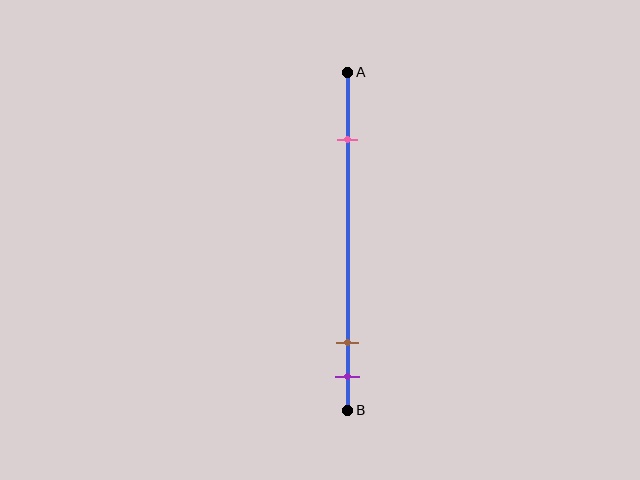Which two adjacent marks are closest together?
The brown and purple marks are the closest adjacent pair.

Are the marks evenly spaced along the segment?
No, the marks are not evenly spaced.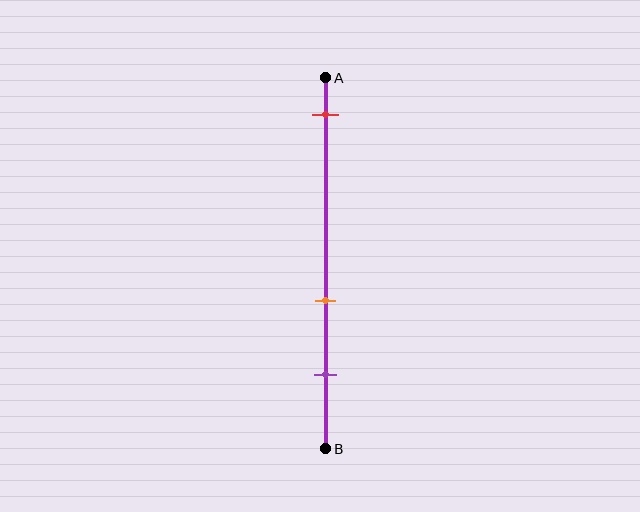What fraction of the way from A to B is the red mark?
The red mark is approximately 10% (0.1) of the way from A to B.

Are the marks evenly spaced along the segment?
No, the marks are not evenly spaced.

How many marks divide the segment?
There are 3 marks dividing the segment.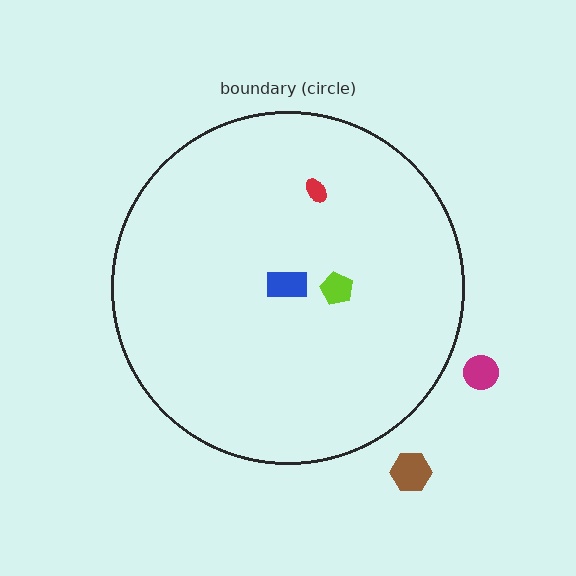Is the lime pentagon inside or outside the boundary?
Inside.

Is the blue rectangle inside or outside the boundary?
Inside.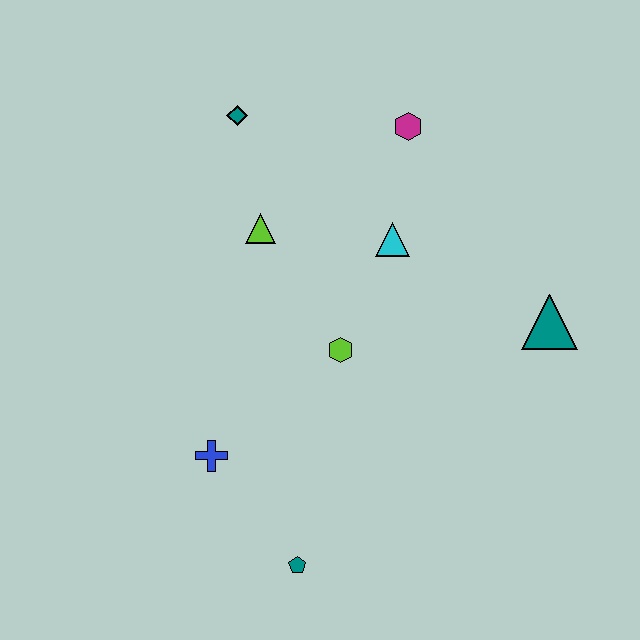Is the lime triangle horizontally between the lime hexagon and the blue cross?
Yes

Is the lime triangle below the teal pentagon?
No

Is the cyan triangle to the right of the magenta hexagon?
No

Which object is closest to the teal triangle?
The cyan triangle is closest to the teal triangle.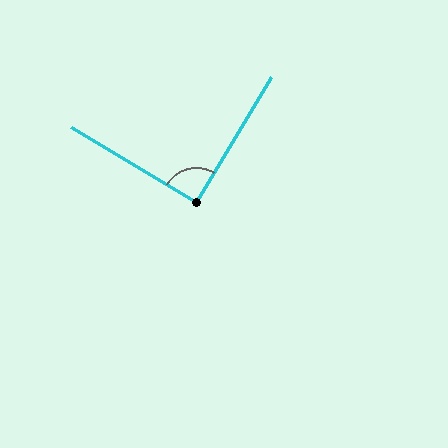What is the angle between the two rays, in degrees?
Approximately 90 degrees.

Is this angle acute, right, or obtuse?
It is approximately a right angle.